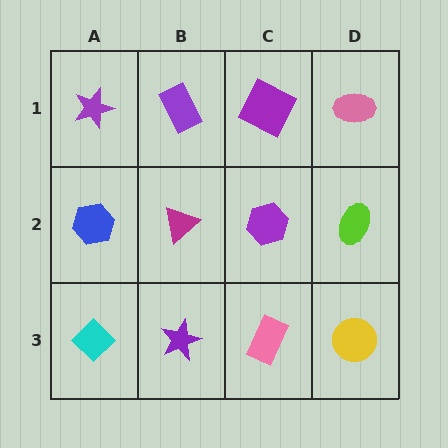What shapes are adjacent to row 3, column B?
A magenta triangle (row 2, column B), a cyan diamond (row 3, column A), a pink rectangle (row 3, column C).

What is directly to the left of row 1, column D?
A purple square.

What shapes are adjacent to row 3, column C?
A purple hexagon (row 2, column C), a purple star (row 3, column B), a yellow circle (row 3, column D).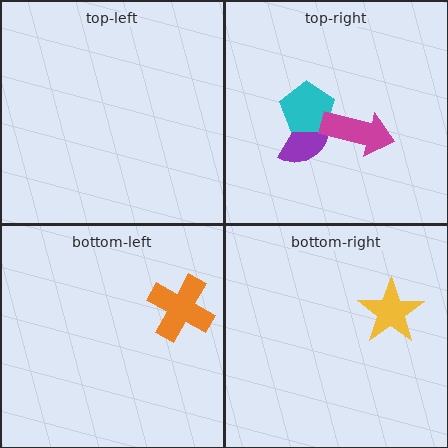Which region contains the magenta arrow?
The top-right region.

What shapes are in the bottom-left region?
The orange cross.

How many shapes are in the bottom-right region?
1.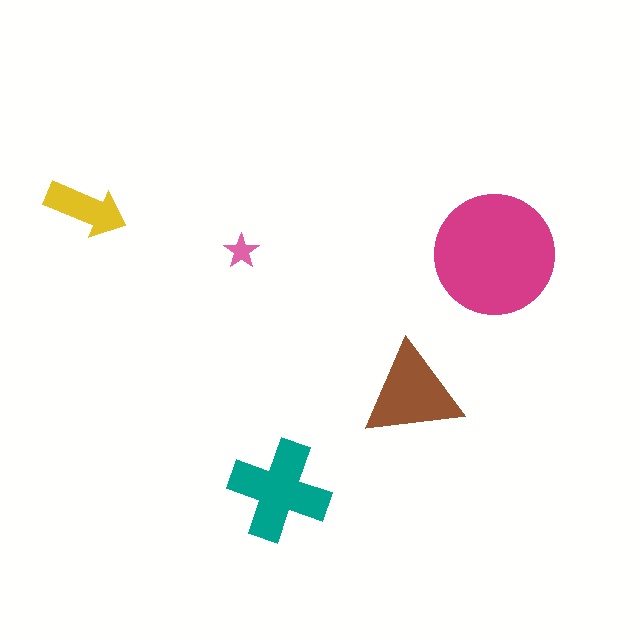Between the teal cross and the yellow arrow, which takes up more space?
The teal cross.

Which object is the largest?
The magenta circle.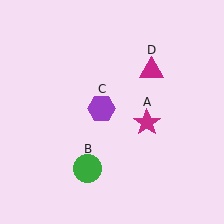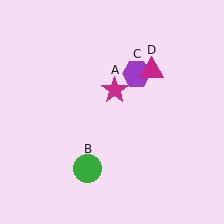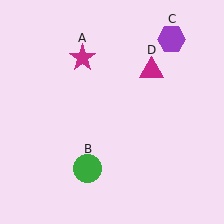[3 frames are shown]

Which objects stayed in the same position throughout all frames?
Green circle (object B) and magenta triangle (object D) remained stationary.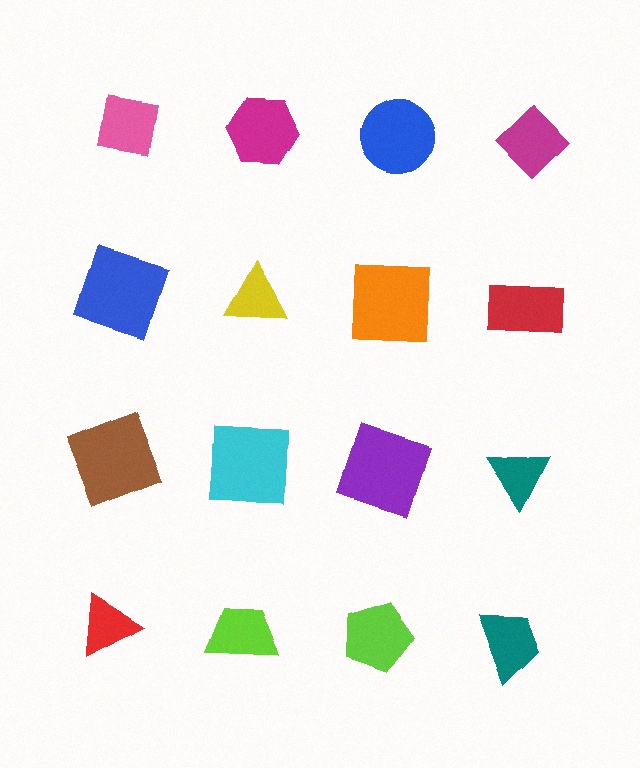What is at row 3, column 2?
A cyan square.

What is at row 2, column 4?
A red rectangle.